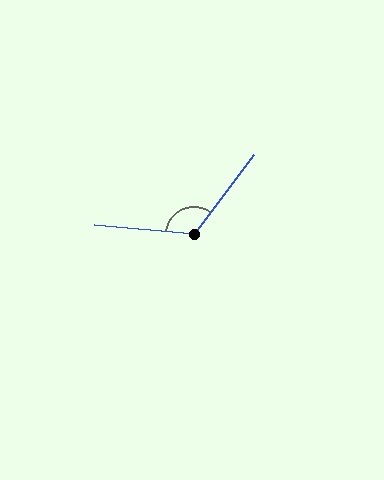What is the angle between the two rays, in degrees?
Approximately 122 degrees.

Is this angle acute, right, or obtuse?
It is obtuse.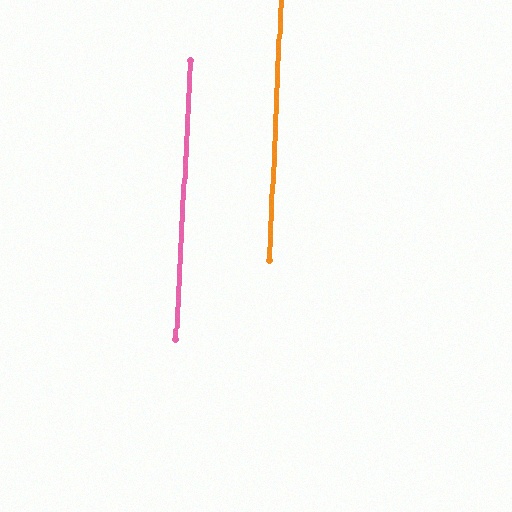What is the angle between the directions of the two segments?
Approximately 0 degrees.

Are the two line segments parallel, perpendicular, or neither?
Parallel — their directions differ by only 0.3°.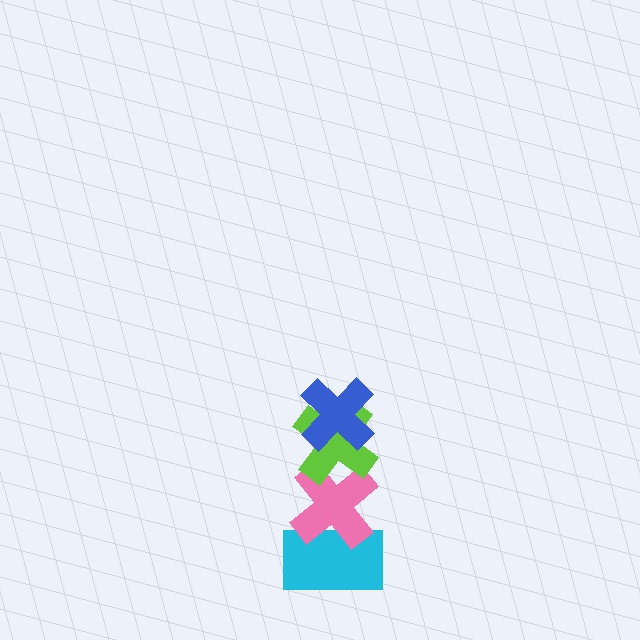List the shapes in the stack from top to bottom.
From top to bottom: the blue cross, the lime cross, the pink cross, the cyan rectangle.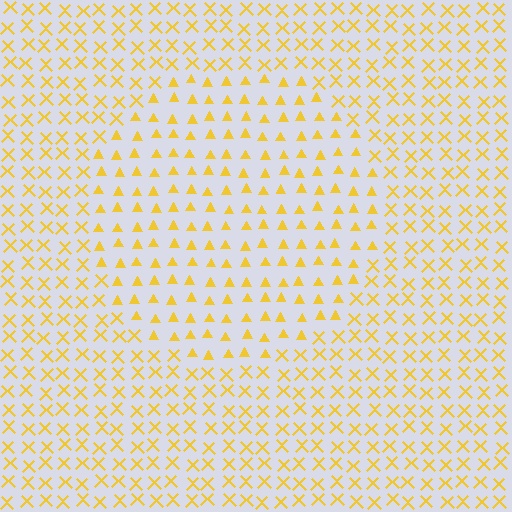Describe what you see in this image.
The image is filled with small yellow elements arranged in a uniform grid. A circle-shaped region contains triangles, while the surrounding area contains X marks. The boundary is defined purely by the change in element shape.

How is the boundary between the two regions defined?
The boundary is defined by a change in element shape: triangles inside vs. X marks outside. All elements share the same color and spacing.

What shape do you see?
I see a circle.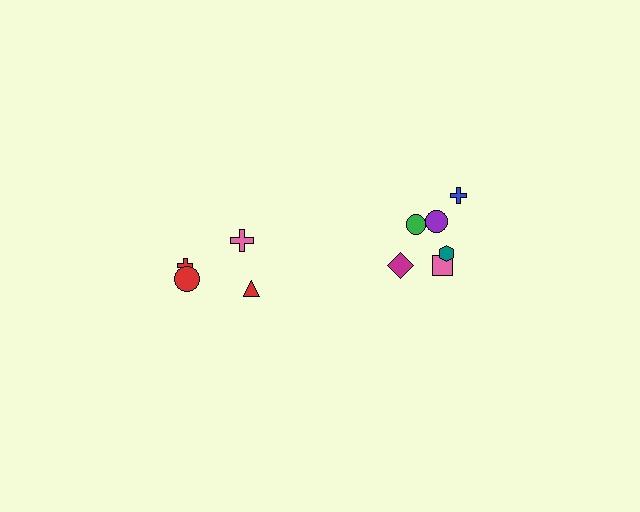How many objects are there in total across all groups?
There are 10 objects.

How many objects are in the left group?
There are 4 objects.